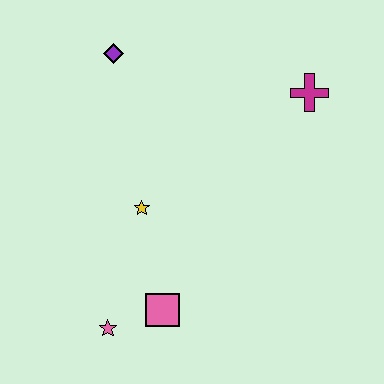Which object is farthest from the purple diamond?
The pink star is farthest from the purple diamond.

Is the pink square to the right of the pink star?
Yes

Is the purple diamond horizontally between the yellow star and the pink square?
No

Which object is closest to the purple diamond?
The yellow star is closest to the purple diamond.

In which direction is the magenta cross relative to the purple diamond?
The magenta cross is to the right of the purple diamond.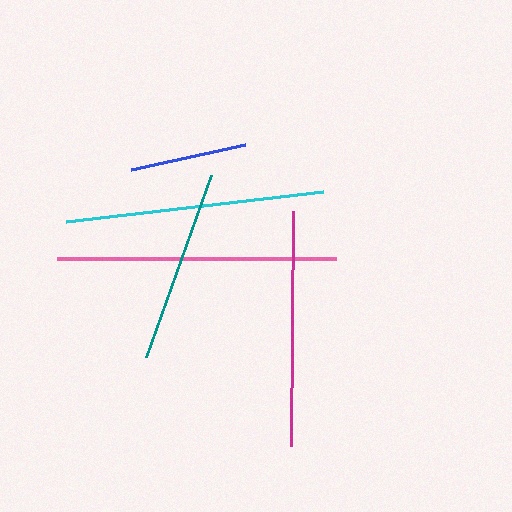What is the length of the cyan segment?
The cyan segment is approximately 258 pixels long.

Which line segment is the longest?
The pink line is the longest at approximately 279 pixels.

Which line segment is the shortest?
The blue line is the shortest at approximately 116 pixels.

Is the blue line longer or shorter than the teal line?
The teal line is longer than the blue line.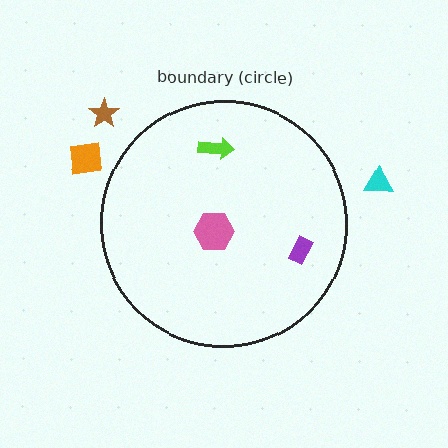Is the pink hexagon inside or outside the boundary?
Inside.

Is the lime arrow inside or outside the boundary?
Inside.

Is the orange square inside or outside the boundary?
Outside.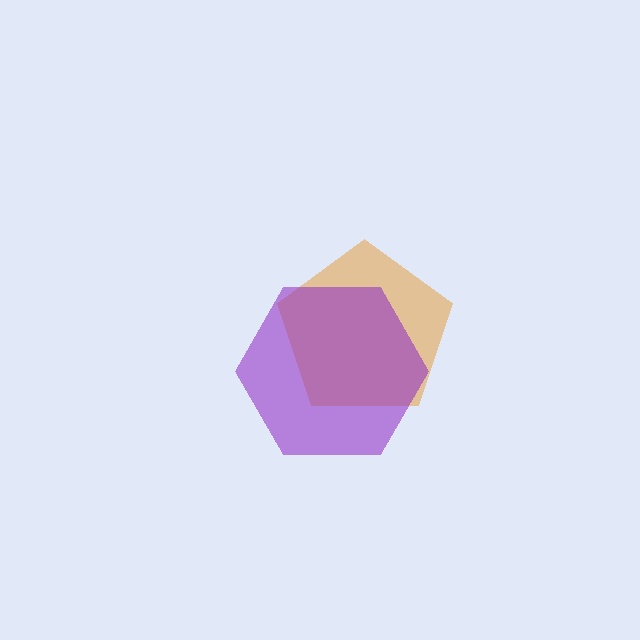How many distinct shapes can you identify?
There are 2 distinct shapes: an orange pentagon, a purple hexagon.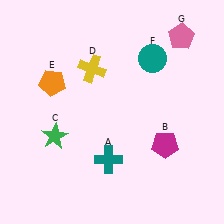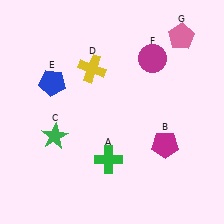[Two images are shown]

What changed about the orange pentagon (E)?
In Image 1, E is orange. In Image 2, it changed to blue.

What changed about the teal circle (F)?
In Image 1, F is teal. In Image 2, it changed to magenta.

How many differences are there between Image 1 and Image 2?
There are 3 differences between the two images.